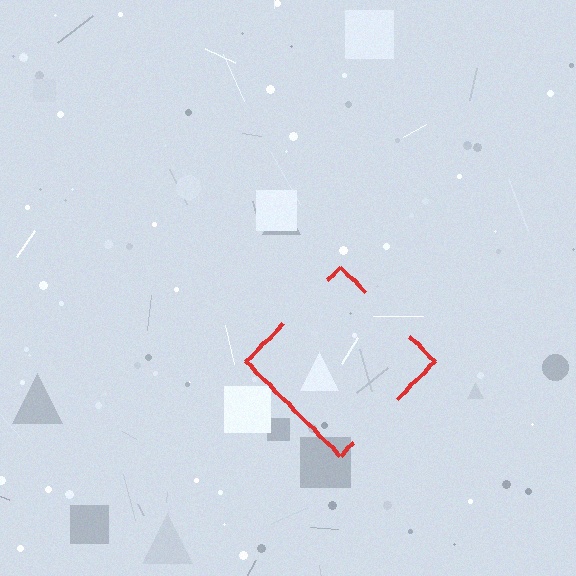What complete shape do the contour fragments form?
The contour fragments form a diamond.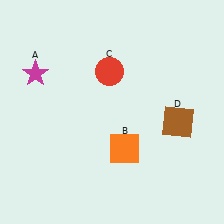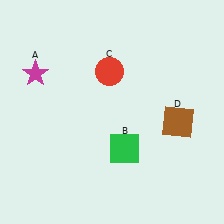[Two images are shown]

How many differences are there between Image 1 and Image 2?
There is 1 difference between the two images.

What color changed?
The square (B) changed from orange in Image 1 to green in Image 2.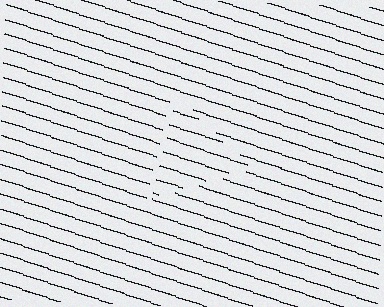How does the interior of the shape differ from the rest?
The interior of the shape contains the same grating, shifted by half a period — the contour is defined by the phase discontinuity where line-ends from the inner and outer gratings abut.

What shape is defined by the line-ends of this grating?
An illusory triangle. The interior of the shape contains the same grating, shifted by half a period — the contour is defined by the phase discontinuity where line-ends from the inner and outer gratings abut.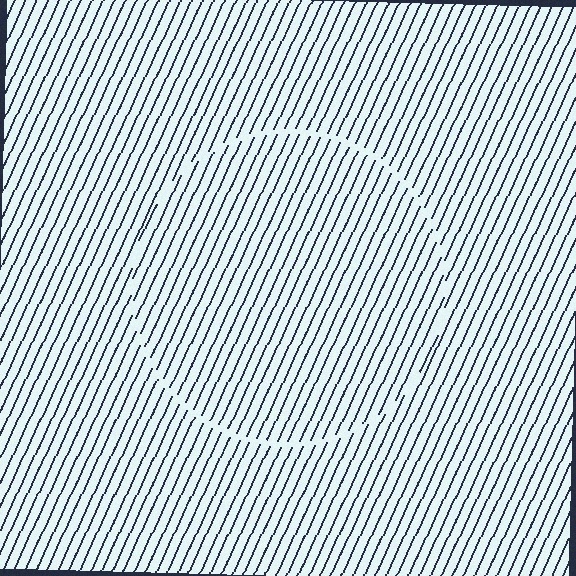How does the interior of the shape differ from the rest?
The interior of the shape contains the same grating, shifted by half a period — the contour is defined by the phase discontinuity where line-ends from the inner and outer gratings abut.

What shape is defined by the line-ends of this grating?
An illusory circle. The interior of the shape contains the same grating, shifted by half a period — the contour is defined by the phase discontinuity where line-ends from the inner and outer gratings abut.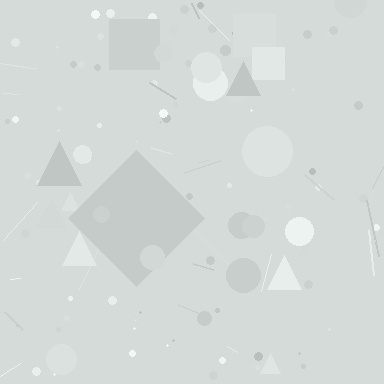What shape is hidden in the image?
A diamond is hidden in the image.